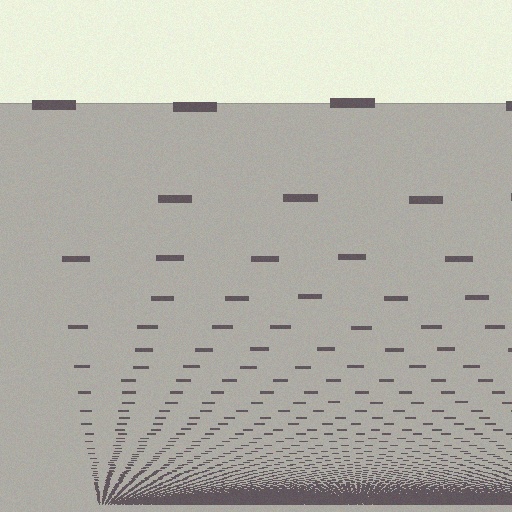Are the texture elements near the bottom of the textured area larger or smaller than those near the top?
Smaller. The gradient is inverted — elements near the bottom are smaller and denser.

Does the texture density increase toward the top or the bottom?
Density increases toward the bottom.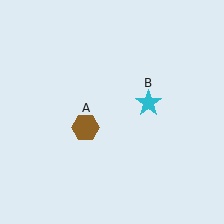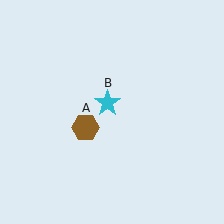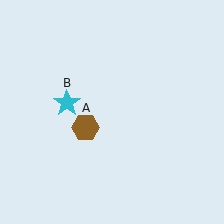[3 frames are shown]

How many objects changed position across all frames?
1 object changed position: cyan star (object B).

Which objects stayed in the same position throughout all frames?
Brown hexagon (object A) remained stationary.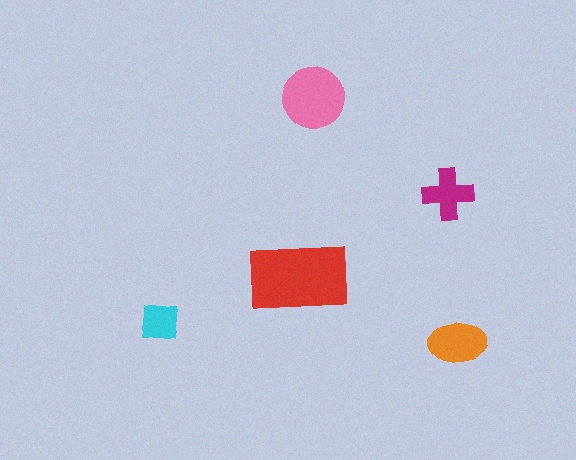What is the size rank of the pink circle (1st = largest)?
2nd.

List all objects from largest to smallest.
The red rectangle, the pink circle, the orange ellipse, the magenta cross, the cyan square.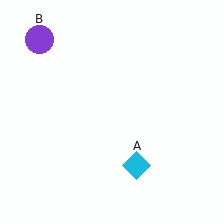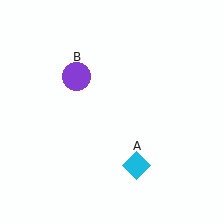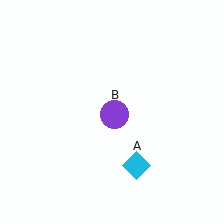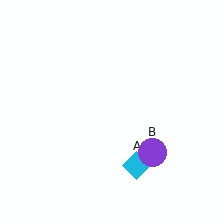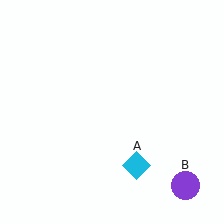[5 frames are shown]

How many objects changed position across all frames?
1 object changed position: purple circle (object B).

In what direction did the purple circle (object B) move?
The purple circle (object B) moved down and to the right.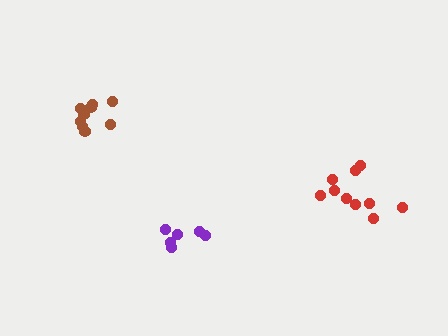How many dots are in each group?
Group 1: 10 dots, Group 2: 9 dots, Group 3: 6 dots (25 total).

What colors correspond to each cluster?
The clusters are colored: red, brown, purple.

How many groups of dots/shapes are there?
There are 3 groups.